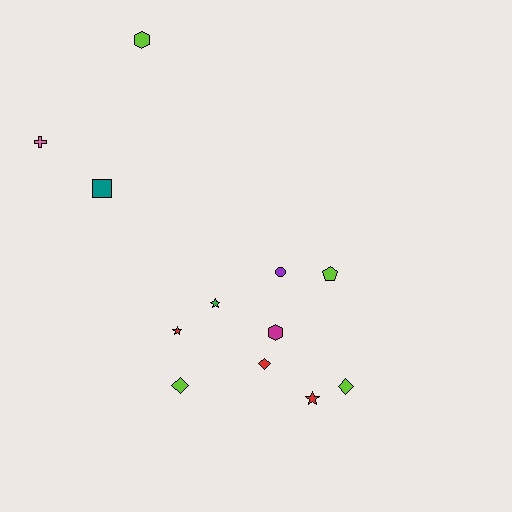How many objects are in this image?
There are 12 objects.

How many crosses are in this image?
There is 1 cross.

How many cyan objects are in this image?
There are no cyan objects.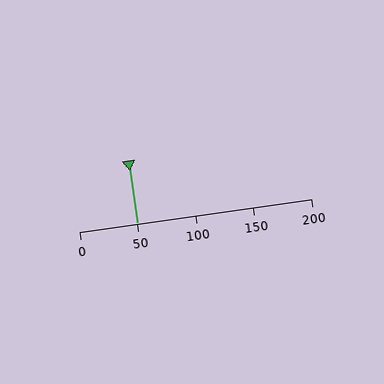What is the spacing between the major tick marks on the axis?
The major ticks are spaced 50 apart.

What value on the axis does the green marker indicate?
The marker indicates approximately 50.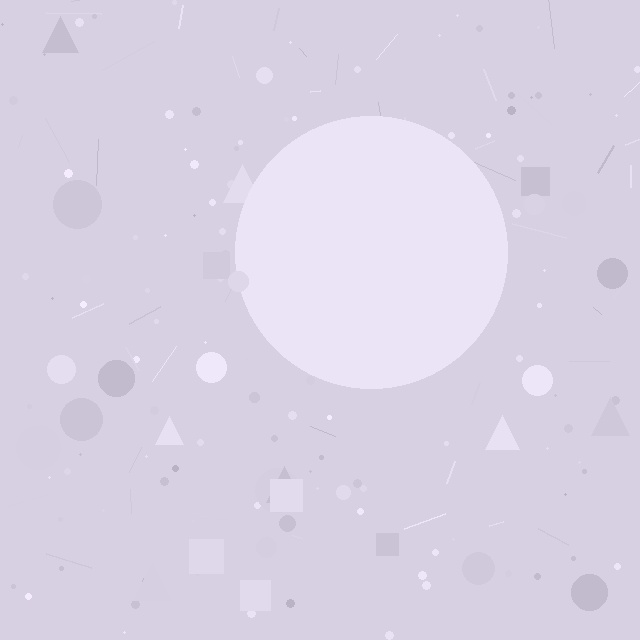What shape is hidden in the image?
A circle is hidden in the image.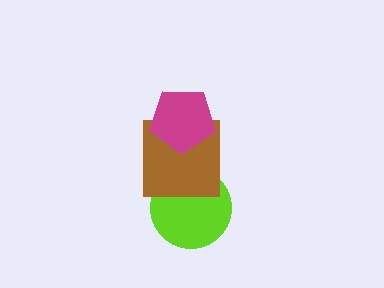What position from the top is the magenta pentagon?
The magenta pentagon is 1st from the top.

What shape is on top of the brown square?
The magenta pentagon is on top of the brown square.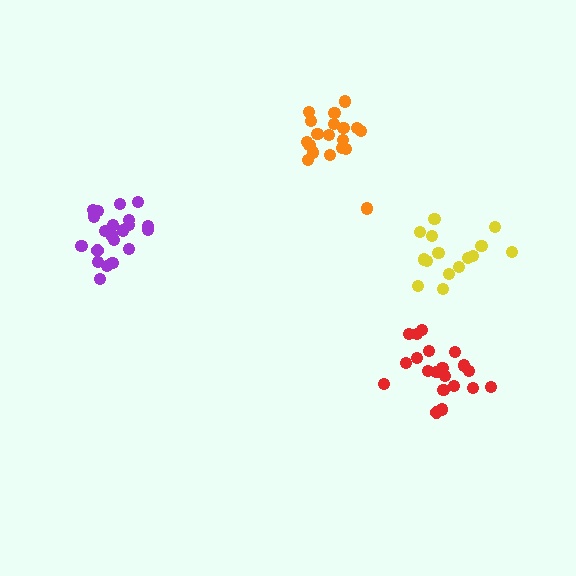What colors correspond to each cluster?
The clusters are colored: red, orange, yellow, purple.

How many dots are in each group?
Group 1: 20 dots, Group 2: 19 dots, Group 3: 15 dots, Group 4: 21 dots (75 total).